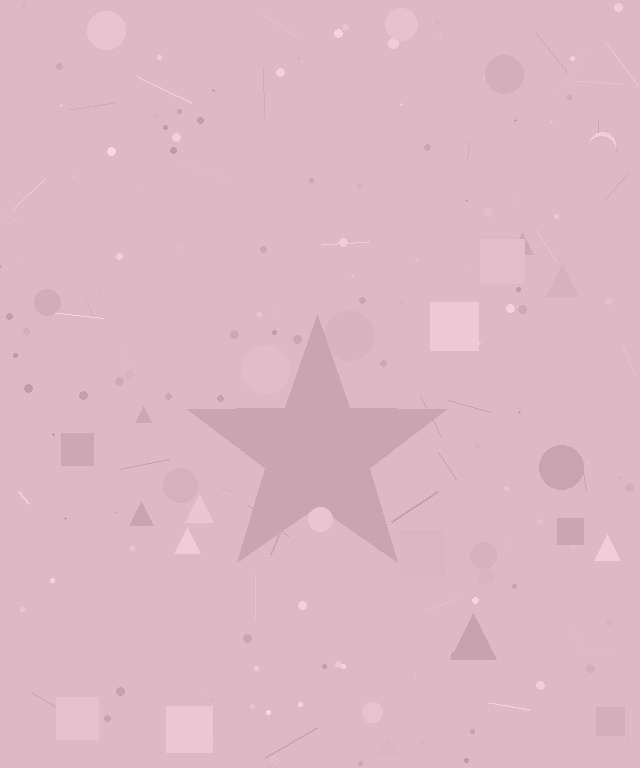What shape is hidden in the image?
A star is hidden in the image.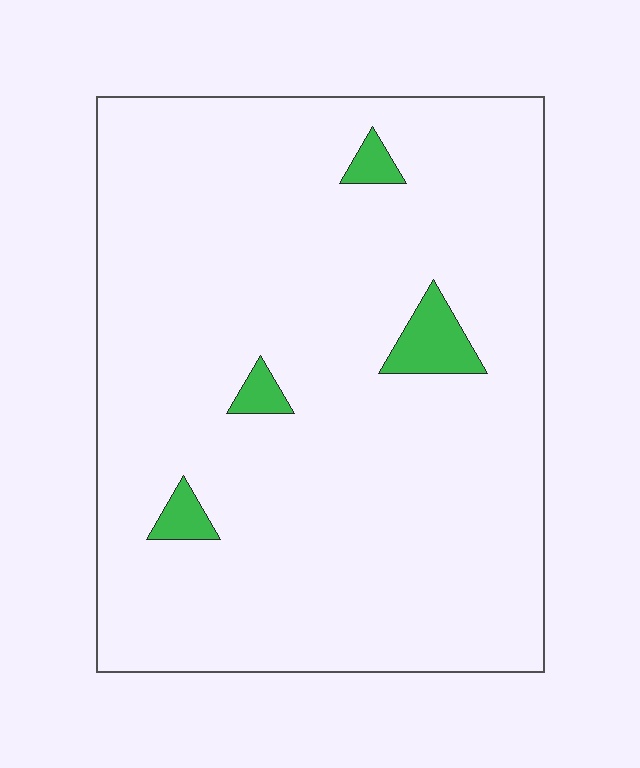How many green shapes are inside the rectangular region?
4.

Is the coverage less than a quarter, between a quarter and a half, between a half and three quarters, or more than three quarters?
Less than a quarter.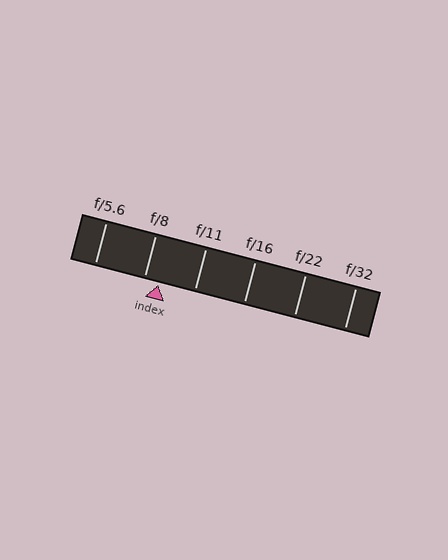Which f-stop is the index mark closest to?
The index mark is closest to f/8.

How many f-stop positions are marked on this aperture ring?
There are 6 f-stop positions marked.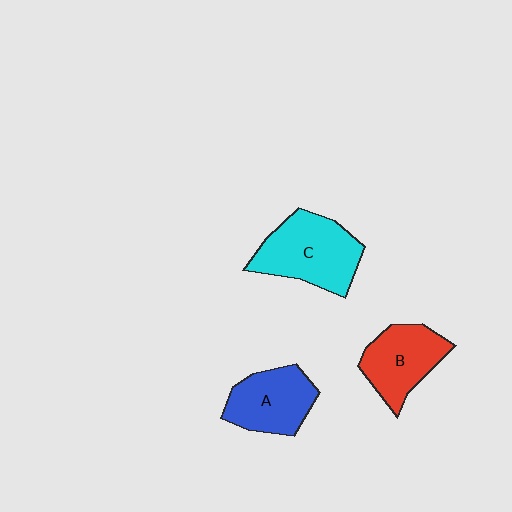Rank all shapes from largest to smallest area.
From largest to smallest: C (cyan), B (red), A (blue).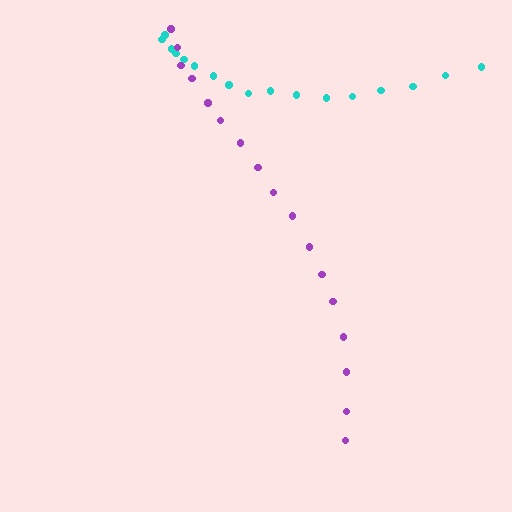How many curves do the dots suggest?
There are 2 distinct paths.